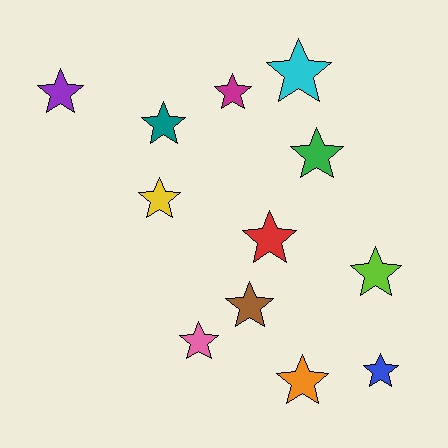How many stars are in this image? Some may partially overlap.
There are 12 stars.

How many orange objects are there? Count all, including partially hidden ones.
There is 1 orange object.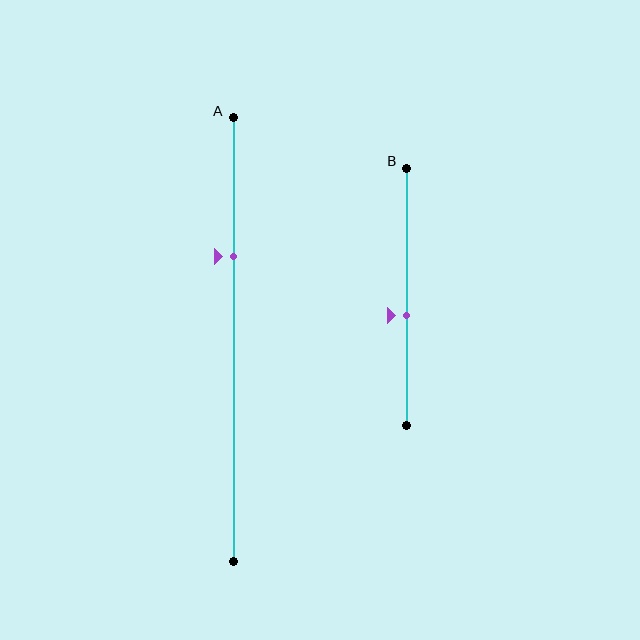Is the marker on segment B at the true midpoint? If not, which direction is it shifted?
No, the marker on segment B is shifted downward by about 7% of the segment length.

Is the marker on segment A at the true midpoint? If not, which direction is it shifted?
No, the marker on segment A is shifted upward by about 19% of the segment length.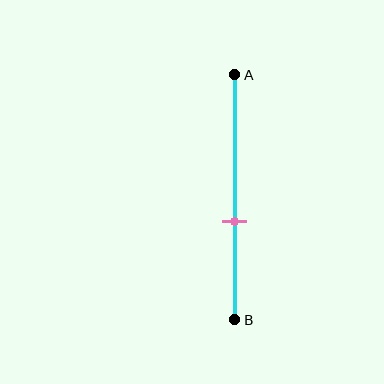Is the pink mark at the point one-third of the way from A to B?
No, the mark is at about 60% from A, not at the 33% one-third point.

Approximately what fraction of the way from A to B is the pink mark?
The pink mark is approximately 60% of the way from A to B.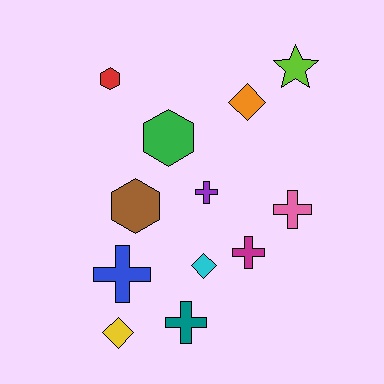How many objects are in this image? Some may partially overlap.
There are 12 objects.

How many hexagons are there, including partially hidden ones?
There are 3 hexagons.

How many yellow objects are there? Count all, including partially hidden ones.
There is 1 yellow object.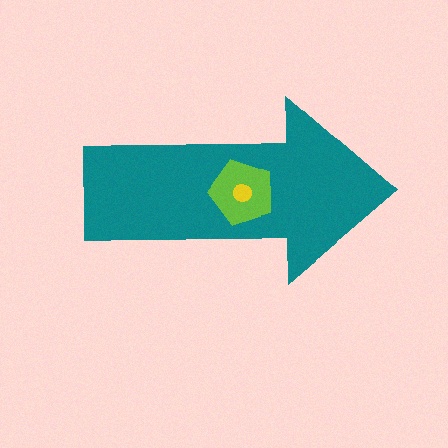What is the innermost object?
The yellow circle.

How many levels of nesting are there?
3.